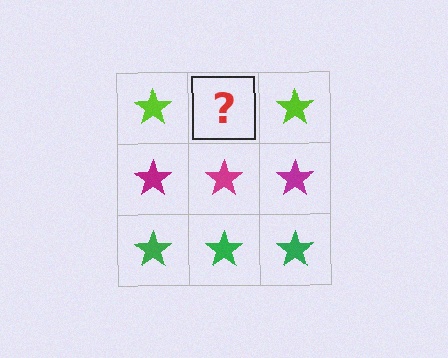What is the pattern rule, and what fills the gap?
The rule is that each row has a consistent color. The gap should be filled with a lime star.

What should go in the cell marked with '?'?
The missing cell should contain a lime star.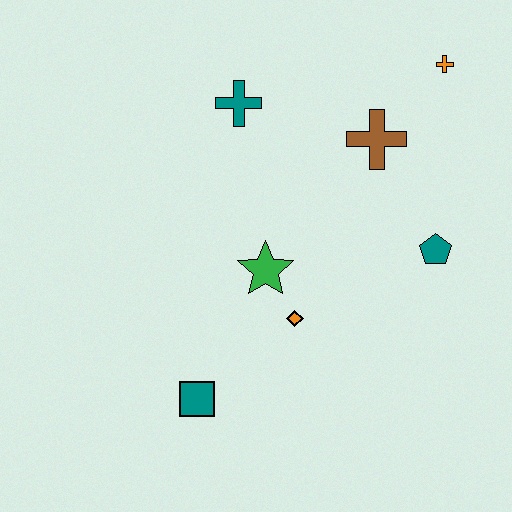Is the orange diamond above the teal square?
Yes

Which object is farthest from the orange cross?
The teal square is farthest from the orange cross.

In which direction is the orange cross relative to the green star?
The orange cross is above the green star.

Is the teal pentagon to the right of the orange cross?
No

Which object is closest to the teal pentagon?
The brown cross is closest to the teal pentagon.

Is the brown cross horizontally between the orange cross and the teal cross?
Yes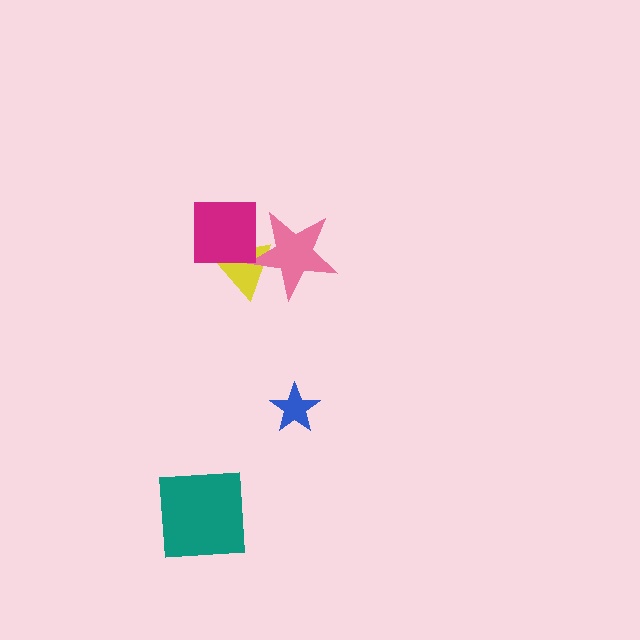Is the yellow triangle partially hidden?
Yes, it is partially covered by another shape.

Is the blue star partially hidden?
No, no other shape covers it.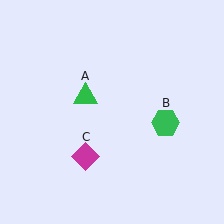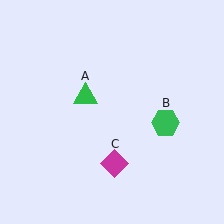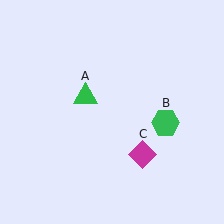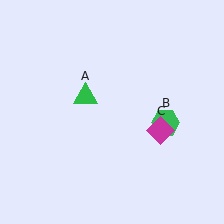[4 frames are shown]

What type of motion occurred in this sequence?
The magenta diamond (object C) rotated counterclockwise around the center of the scene.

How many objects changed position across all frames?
1 object changed position: magenta diamond (object C).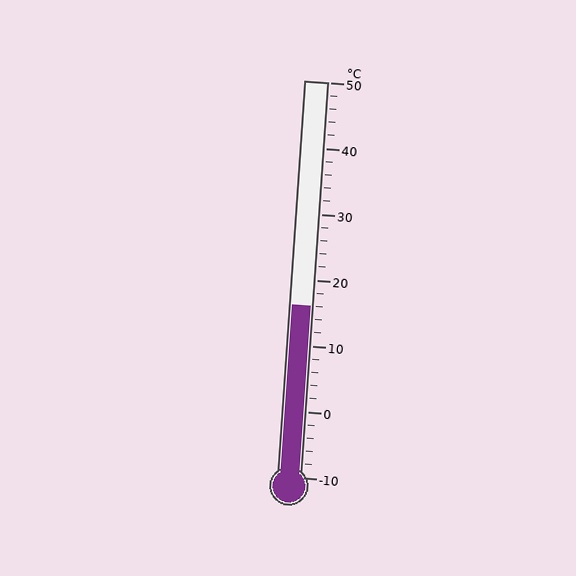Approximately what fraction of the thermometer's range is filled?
The thermometer is filled to approximately 45% of its range.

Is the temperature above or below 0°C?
The temperature is above 0°C.